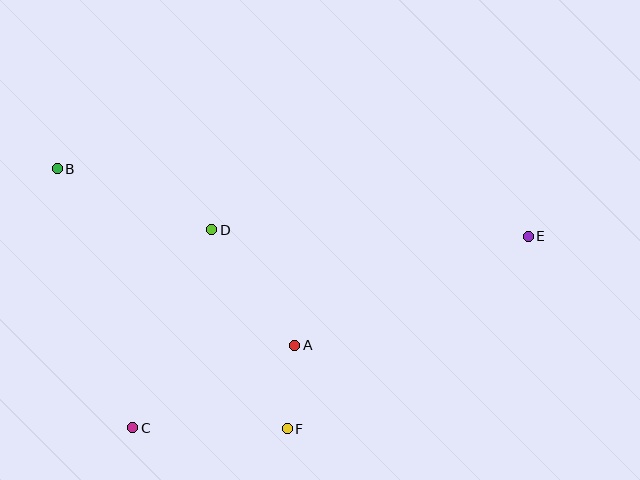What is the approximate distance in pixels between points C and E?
The distance between C and E is approximately 439 pixels.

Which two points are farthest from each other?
Points B and E are farthest from each other.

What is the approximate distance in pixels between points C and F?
The distance between C and F is approximately 154 pixels.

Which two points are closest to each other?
Points A and F are closest to each other.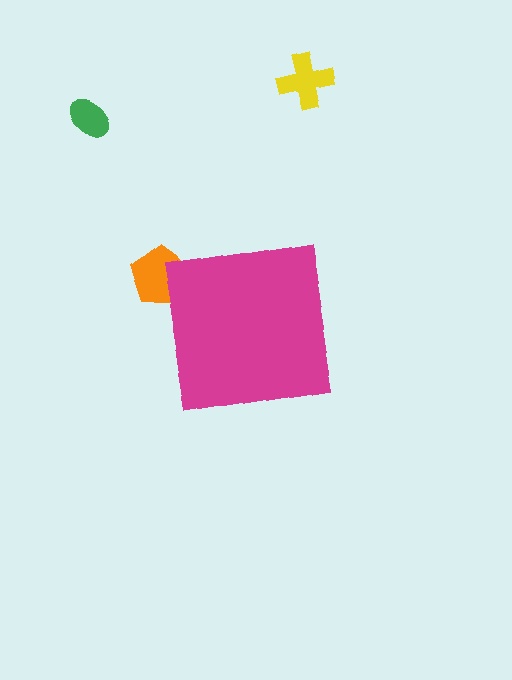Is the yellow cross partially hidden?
No, the yellow cross is fully visible.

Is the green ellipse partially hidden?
No, the green ellipse is fully visible.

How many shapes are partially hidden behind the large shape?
1 shape is partially hidden.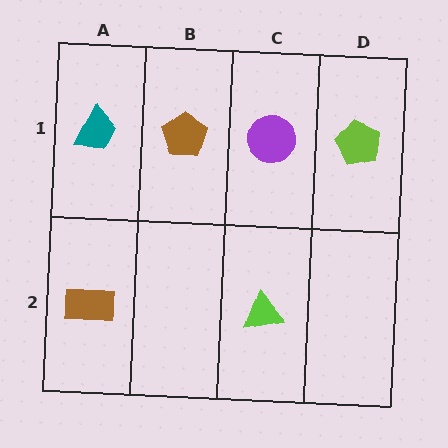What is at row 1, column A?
A teal trapezoid.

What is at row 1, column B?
A brown pentagon.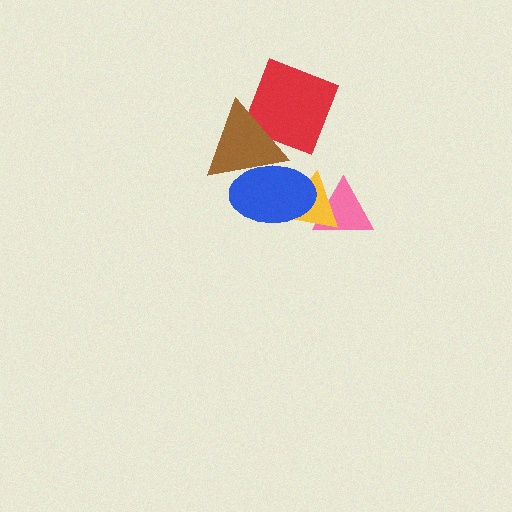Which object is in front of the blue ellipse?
The brown triangle is in front of the blue ellipse.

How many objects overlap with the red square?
1 object overlaps with the red square.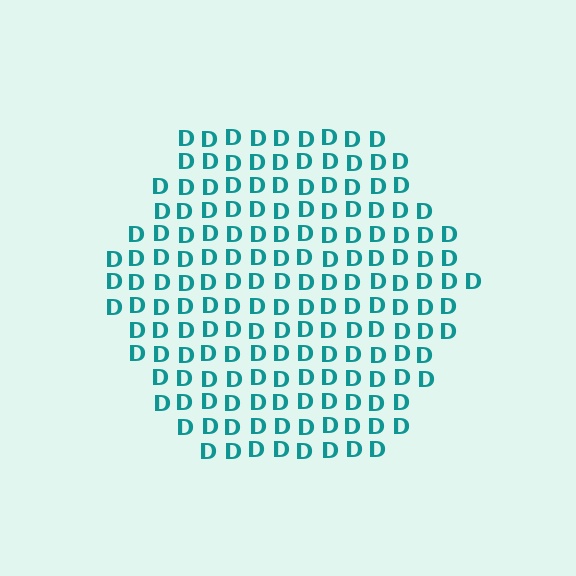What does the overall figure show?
The overall figure shows a hexagon.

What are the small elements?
The small elements are letter D's.